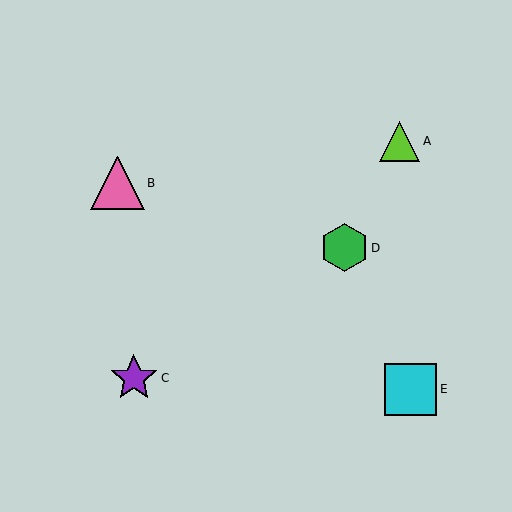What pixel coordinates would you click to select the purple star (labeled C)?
Click at (134, 378) to select the purple star C.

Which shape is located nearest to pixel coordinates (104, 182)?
The pink triangle (labeled B) at (118, 183) is nearest to that location.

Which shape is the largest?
The pink triangle (labeled B) is the largest.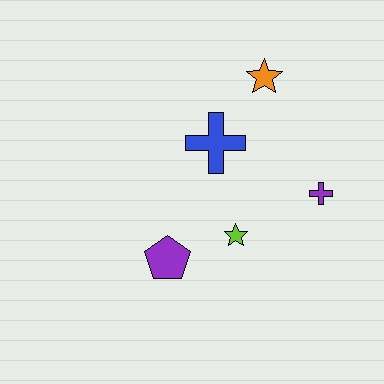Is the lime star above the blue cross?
No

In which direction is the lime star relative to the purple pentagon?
The lime star is to the right of the purple pentagon.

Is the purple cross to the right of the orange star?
Yes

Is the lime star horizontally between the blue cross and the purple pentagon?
No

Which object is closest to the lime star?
The purple pentagon is closest to the lime star.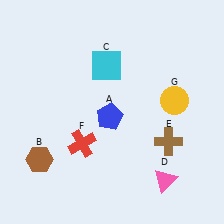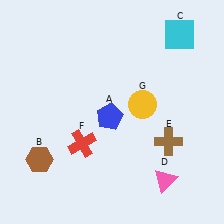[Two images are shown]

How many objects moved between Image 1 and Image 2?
2 objects moved between the two images.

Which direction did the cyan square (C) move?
The cyan square (C) moved right.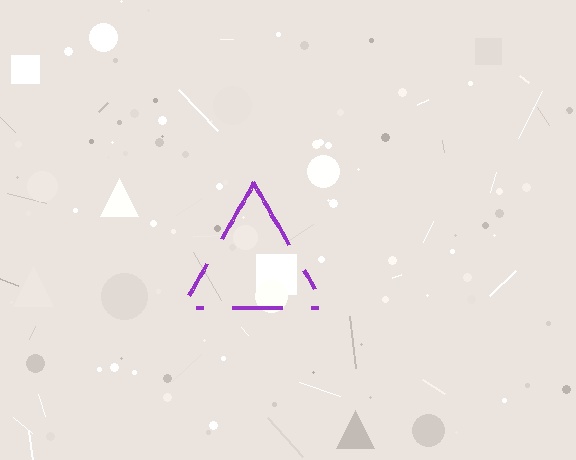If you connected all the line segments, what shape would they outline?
They would outline a triangle.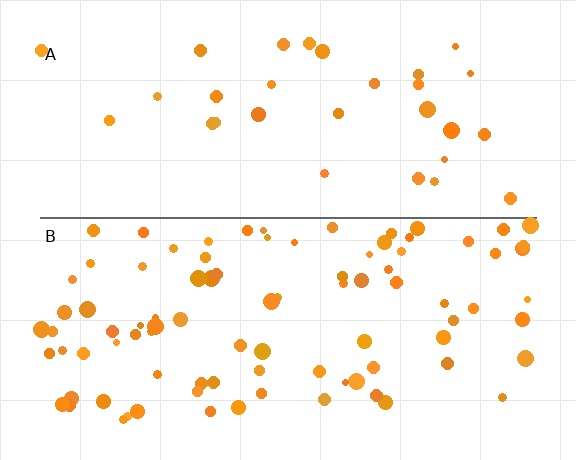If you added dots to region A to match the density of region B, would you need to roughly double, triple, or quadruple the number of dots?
Approximately triple.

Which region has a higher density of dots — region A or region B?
B (the bottom).